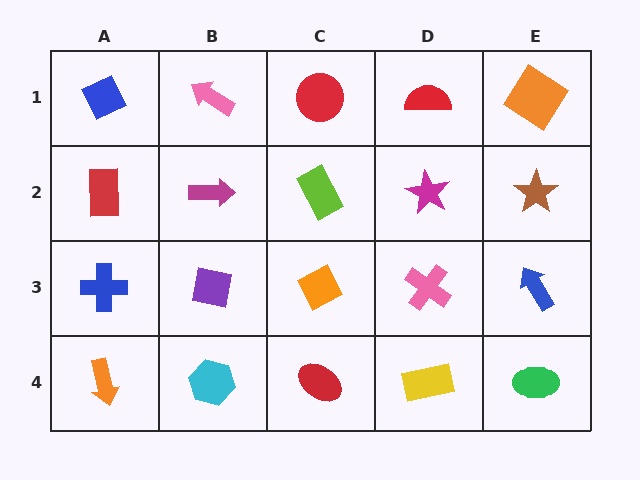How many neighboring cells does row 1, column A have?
2.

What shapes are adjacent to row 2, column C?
A red circle (row 1, column C), an orange diamond (row 3, column C), a magenta arrow (row 2, column B), a magenta star (row 2, column D).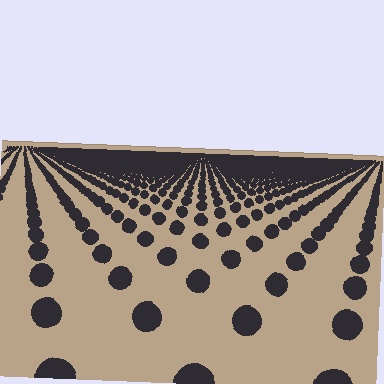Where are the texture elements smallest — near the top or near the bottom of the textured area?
Near the top.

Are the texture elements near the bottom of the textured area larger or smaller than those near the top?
Larger. Near the bottom, elements are closer to the viewer and appear at a bigger on-screen size.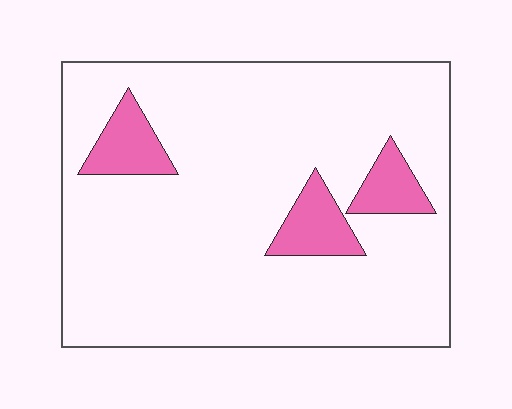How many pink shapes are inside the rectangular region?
3.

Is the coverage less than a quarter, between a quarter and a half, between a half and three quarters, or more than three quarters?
Less than a quarter.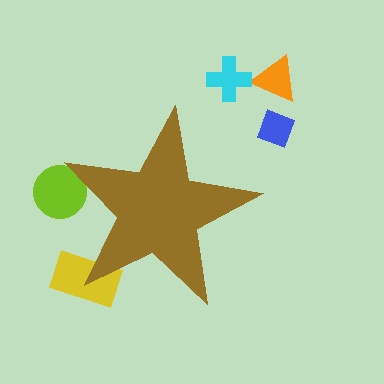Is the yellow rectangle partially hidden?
Yes, the yellow rectangle is partially hidden behind the brown star.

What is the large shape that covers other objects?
A brown star.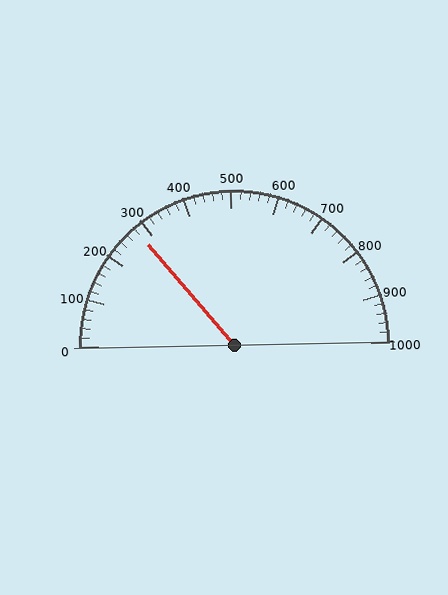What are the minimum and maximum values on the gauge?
The gauge ranges from 0 to 1000.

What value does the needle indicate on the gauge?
The needle indicates approximately 280.